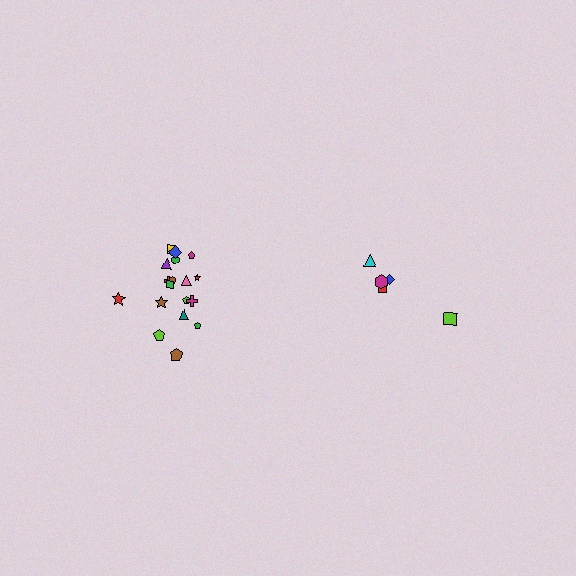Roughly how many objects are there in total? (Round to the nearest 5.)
Roughly 25 objects in total.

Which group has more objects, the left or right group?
The left group.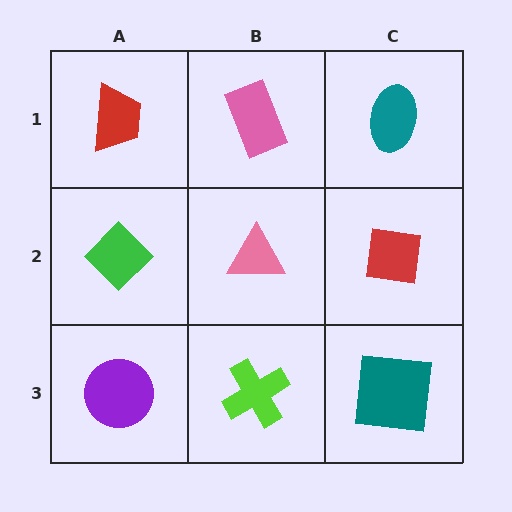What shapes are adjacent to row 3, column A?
A green diamond (row 2, column A), a lime cross (row 3, column B).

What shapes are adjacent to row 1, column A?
A green diamond (row 2, column A), a pink rectangle (row 1, column B).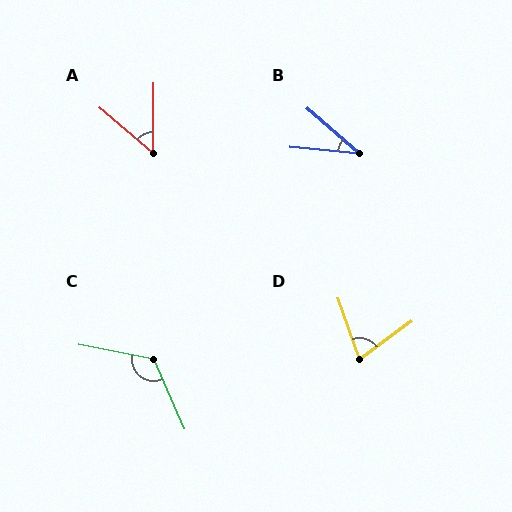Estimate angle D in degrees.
Approximately 73 degrees.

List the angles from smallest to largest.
B (36°), A (49°), D (73°), C (125°).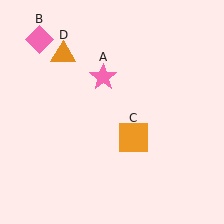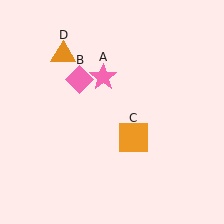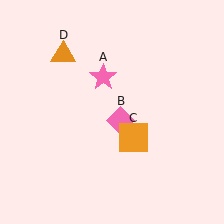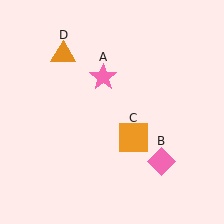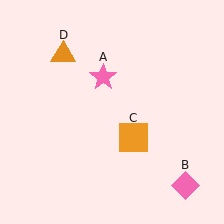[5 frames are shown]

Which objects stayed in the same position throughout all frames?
Pink star (object A) and orange square (object C) and orange triangle (object D) remained stationary.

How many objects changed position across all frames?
1 object changed position: pink diamond (object B).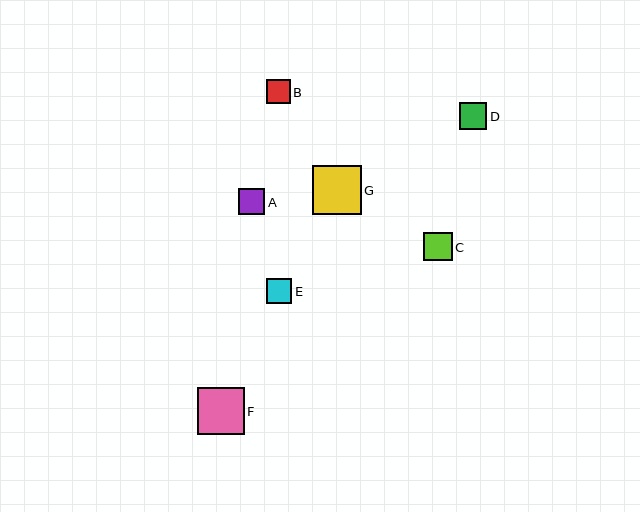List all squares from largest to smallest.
From largest to smallest: G, F, C, D, A, E, B.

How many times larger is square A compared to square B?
Square A is approximately 1.1 times the size of square B.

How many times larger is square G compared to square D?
Square G is approximately 1.8 times the size of square D.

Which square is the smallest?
Square B is the smallest with a size of approximately 24 pixels.